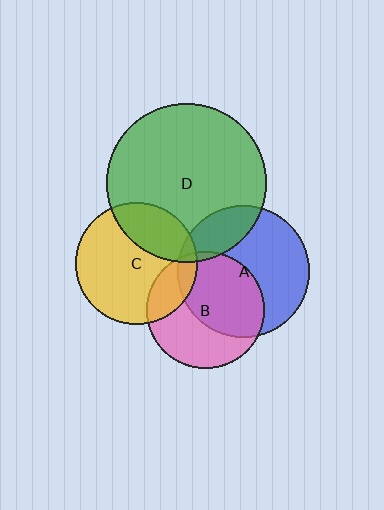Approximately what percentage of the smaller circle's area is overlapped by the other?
Approximately 5%.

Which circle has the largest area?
Circle D (green).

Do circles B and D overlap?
Yes.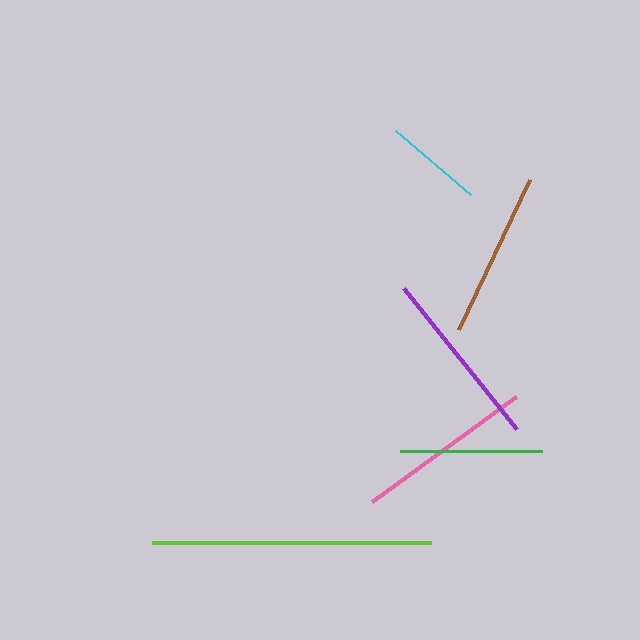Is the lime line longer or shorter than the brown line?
The lime line is longer than the brown line.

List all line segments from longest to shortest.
From longest to shortest: lime, purple, pink, brown, green, cyan.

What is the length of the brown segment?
The brown segment is approximately 166 pixels long.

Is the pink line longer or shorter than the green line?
The pink line is longer than the green line.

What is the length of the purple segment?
The purple segment is approximately 181 pixels long.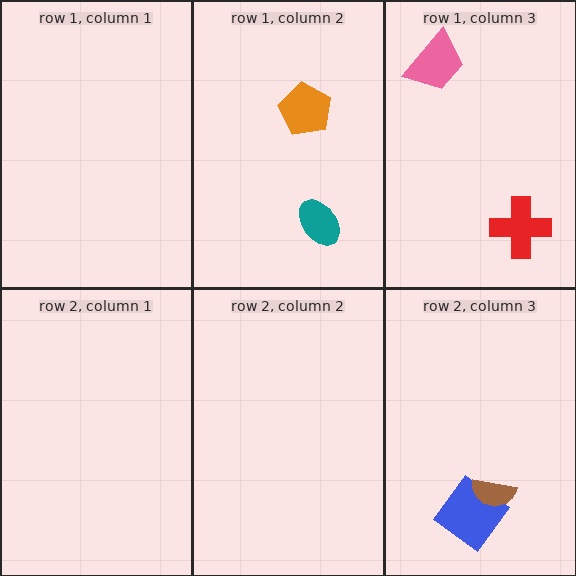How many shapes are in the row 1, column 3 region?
2.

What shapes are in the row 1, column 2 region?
The teal ellipse, the orange pentagon.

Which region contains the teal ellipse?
The row 1, column 2 region.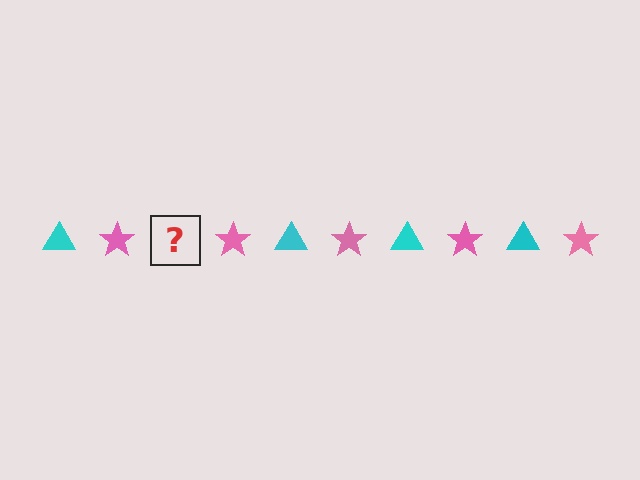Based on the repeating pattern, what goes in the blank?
The blank should be a cyan triangle.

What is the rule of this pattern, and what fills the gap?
The rule is that the pattern alternates between cyan triangle and pink star. The gap should be filled with a cyan triangle.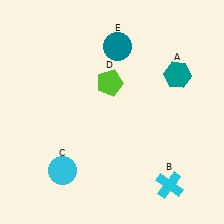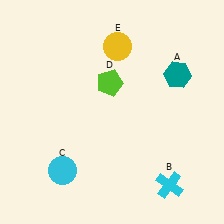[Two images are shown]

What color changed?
The circle (E) changed from teal in Image 1 to yellow in Image 2.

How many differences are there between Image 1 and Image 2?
There is 1 difference between the two images.